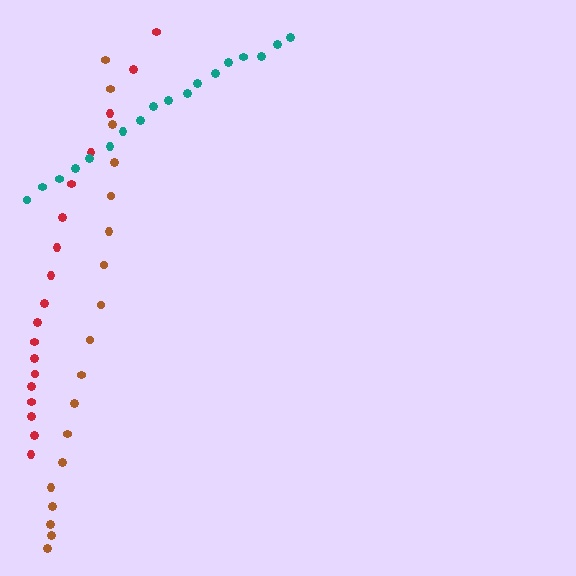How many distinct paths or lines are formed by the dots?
There are 3 distinct paths.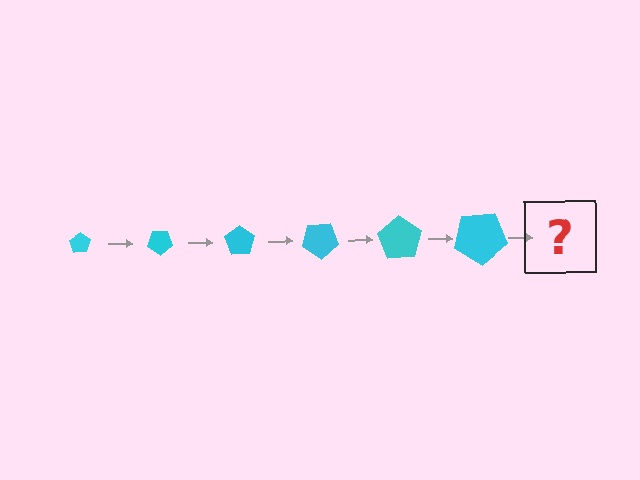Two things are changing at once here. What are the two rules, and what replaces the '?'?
The two rules are that the pentagon grows larger each step and it rotates 35 degrees each step. The '?' should be a pentagon, larger than the previous one and rotated 210 degrees from the start.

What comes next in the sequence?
The next element should be a pentagon, larger than the previous one and rotated 210 degrees from the start.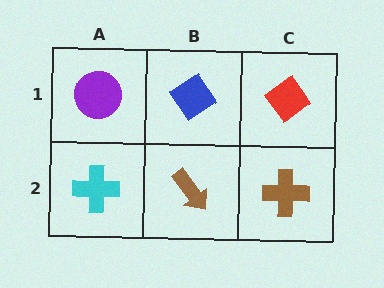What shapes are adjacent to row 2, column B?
A blue diamond (row 1, column B), a cyan cross (row 2, column A), a brown cross (row 2, column C).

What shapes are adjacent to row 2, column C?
A red diamond (row 1, column C), a brown arrow (row 2, column B).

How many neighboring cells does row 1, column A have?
2.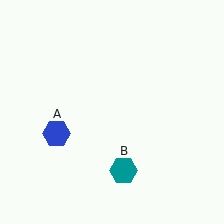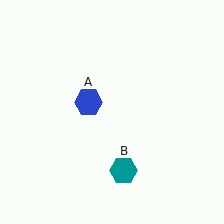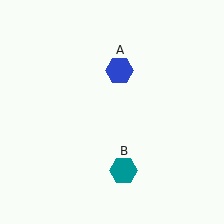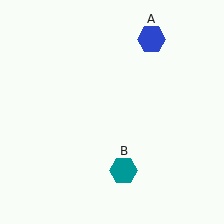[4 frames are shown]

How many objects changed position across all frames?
1 object changed position: blue hexagon (object A).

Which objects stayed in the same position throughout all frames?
Teal hexagon (object B) remained stationary.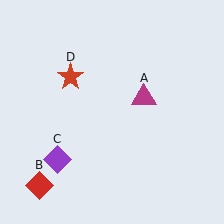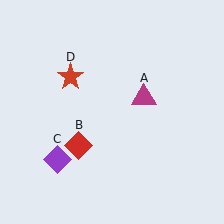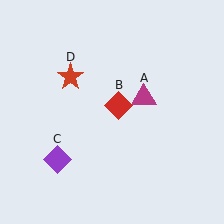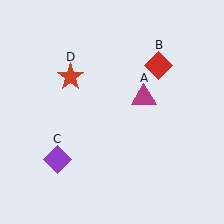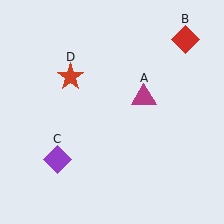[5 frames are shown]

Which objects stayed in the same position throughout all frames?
Magenta triangle (object A) and purple diamond (object C) and red star (object D) remained stationary.